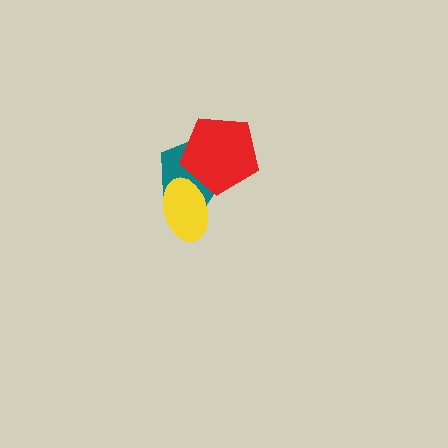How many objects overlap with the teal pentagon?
2 objects overlap with the teal pentagon.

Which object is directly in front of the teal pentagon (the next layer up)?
The yellow ellipse is directly in front of the teal pentagon.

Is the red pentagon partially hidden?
No, no other shape covers it.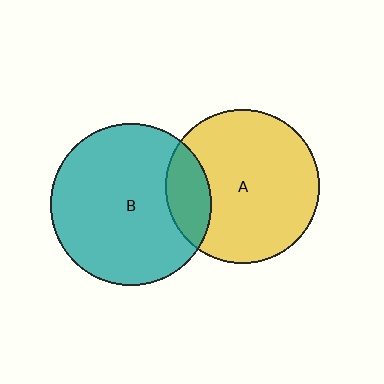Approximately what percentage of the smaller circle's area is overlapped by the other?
Approximately 20%.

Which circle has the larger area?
Circle B (teal).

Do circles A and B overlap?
Yes.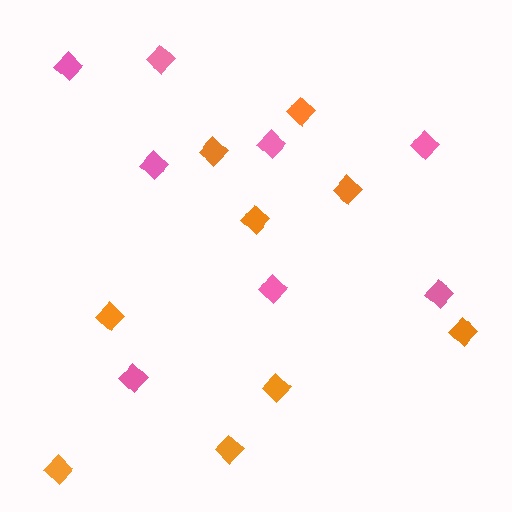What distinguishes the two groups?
There are 2 groups: one group of orange diamonds (9) and one group of pink diamonds (8).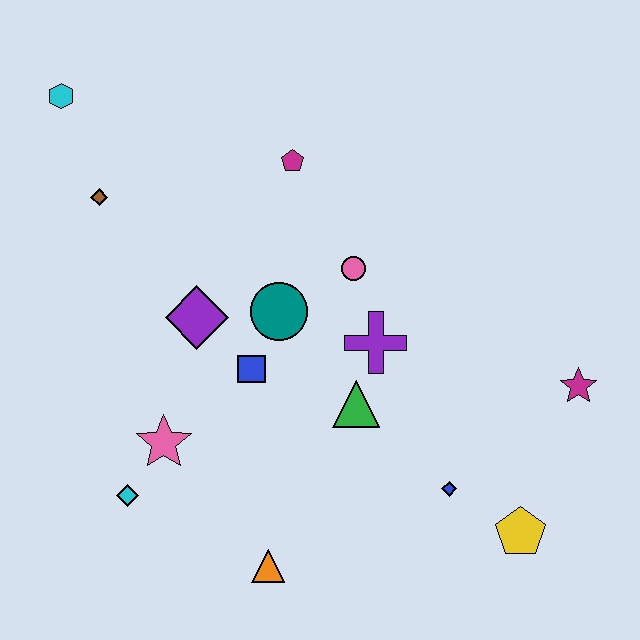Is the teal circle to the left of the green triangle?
Yes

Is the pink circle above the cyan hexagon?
No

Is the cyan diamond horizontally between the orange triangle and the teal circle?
No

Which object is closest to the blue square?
The teal circle is closest to the blue square.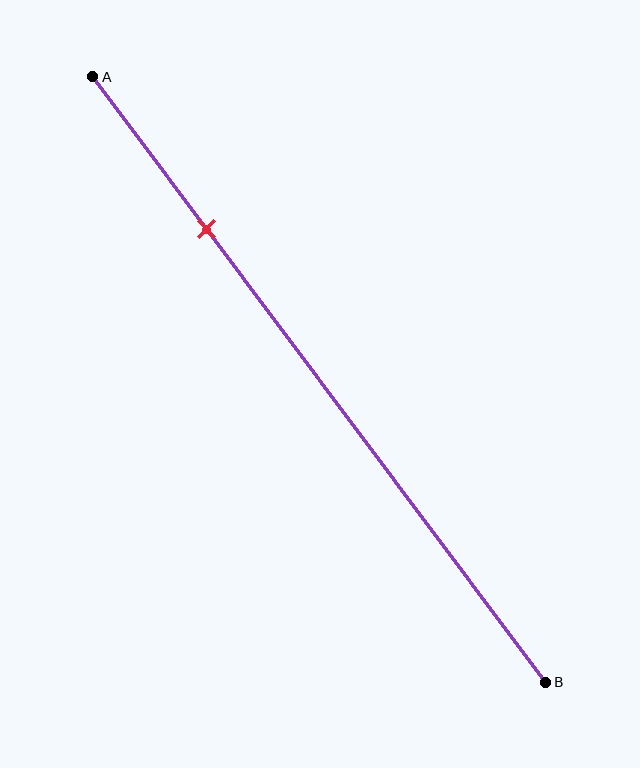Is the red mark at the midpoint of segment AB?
No, the mark is at about 25% from A, not at the 50% midpoint.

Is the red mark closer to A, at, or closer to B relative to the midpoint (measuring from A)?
The red mark is closer to point A than the midpoint of segment AB.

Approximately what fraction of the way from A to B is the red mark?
The red mark is approximately 25% of the way from A to B.